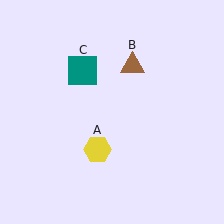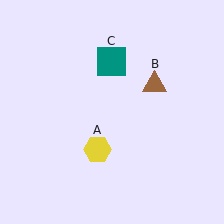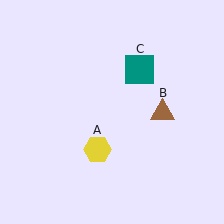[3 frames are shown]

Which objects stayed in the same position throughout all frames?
Yellow hexagon (object A) remained stationary.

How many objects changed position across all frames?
2 objects changed position: brown triangle (object B), teal square (object C).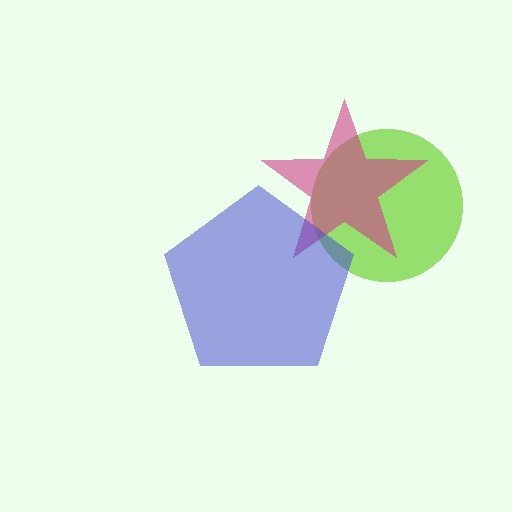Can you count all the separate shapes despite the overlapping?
Yes, there are 3 separate shapes.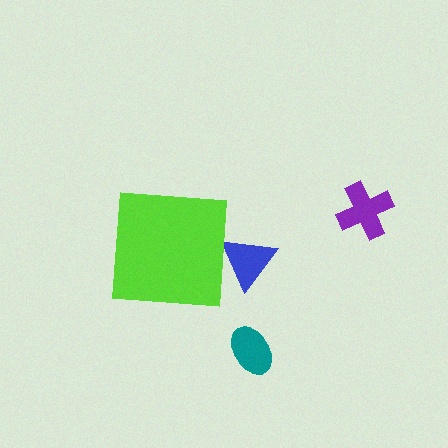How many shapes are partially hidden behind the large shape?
1 shape is partially hidden.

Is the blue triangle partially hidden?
Yes, the blue triangle is partially hidden behind the lime square.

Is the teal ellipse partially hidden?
No, the teal ellipse is fully visible.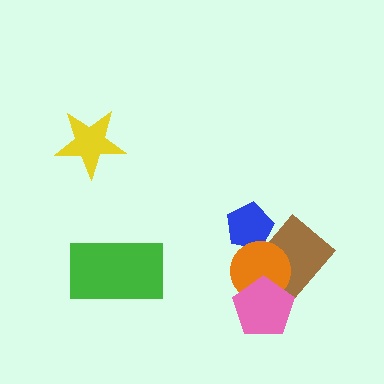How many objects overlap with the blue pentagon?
2 objects overlap with the blue pentagon.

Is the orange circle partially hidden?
Yes, it is partially covered by another shape.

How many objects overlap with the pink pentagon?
2 objects overlap with the pink pentagon.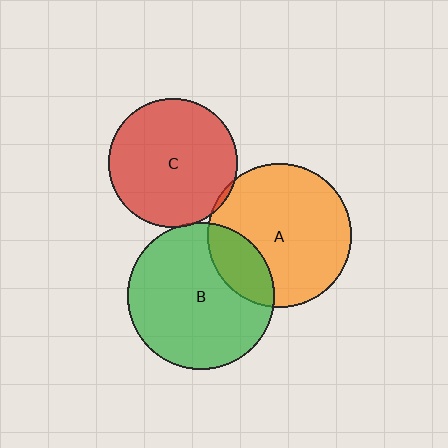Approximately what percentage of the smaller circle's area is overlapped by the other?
Approximately 20%.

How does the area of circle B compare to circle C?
Approximately 1.3 times.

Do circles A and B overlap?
Yes.